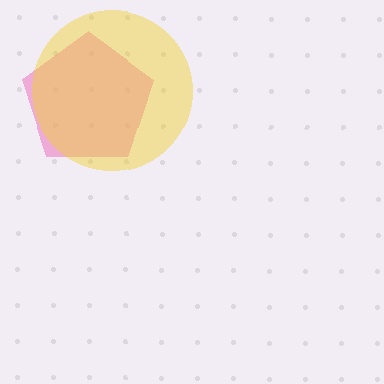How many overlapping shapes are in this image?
There are 2 overlapping shapes in the image.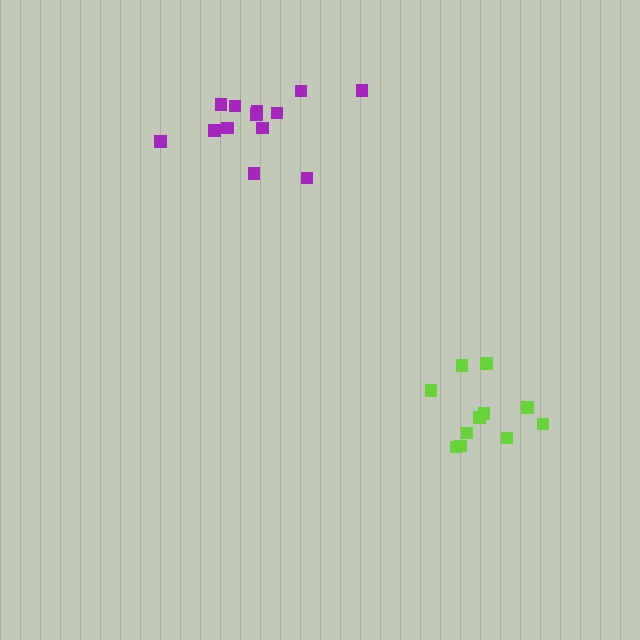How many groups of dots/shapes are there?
There are 2 groups.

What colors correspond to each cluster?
The clusters are colored: purple, lime.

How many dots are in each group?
Group 1: 13 dots, Group 2: 11 dots (24 total).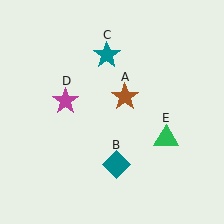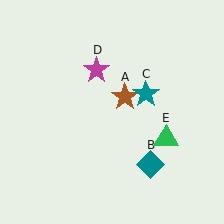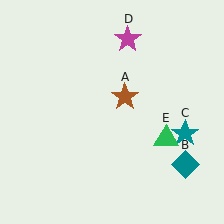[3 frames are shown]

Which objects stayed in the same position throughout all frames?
Brown star (object A) and green triangle (object E) remained stationary.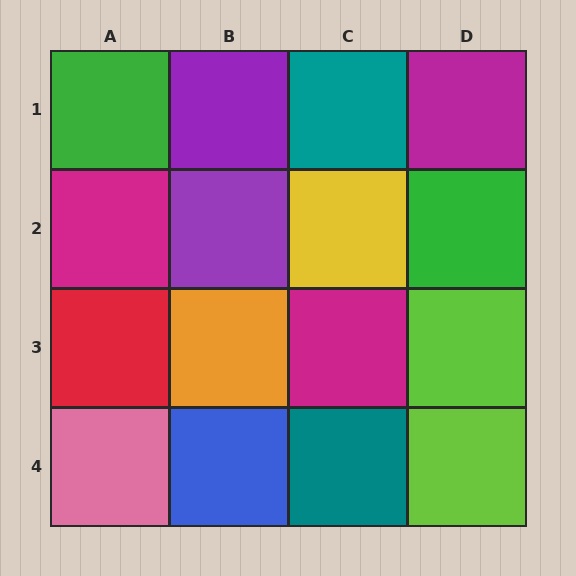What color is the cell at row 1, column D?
Magenta.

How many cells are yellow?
1 cell is yellow.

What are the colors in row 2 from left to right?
Magenta, purple, yellow, green.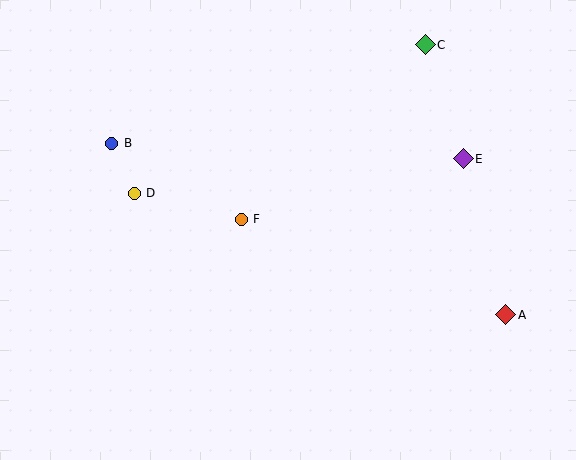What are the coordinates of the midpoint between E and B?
The midpoint between E and B is at (287, 151).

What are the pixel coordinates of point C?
Point C is at (425, 45).